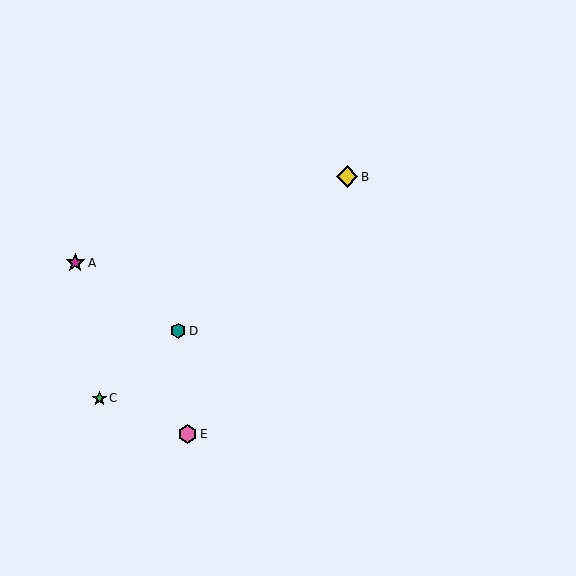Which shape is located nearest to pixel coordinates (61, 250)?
The magenta star (labeled A) at (75, 263) is nearest to that location.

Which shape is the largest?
The yellow diamond (labeled B) is the largest.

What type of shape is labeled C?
Shape C is a green star.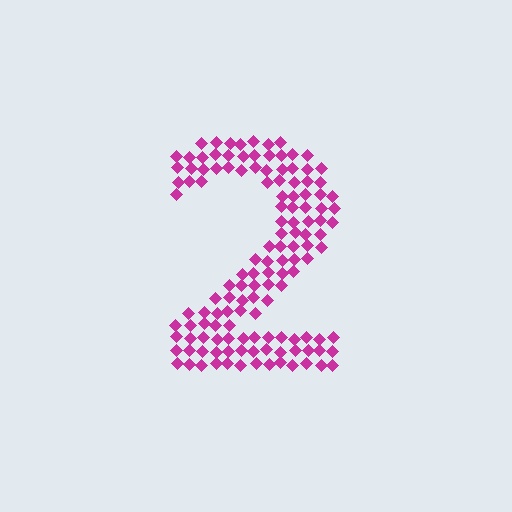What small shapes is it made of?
It is made of small diamonds.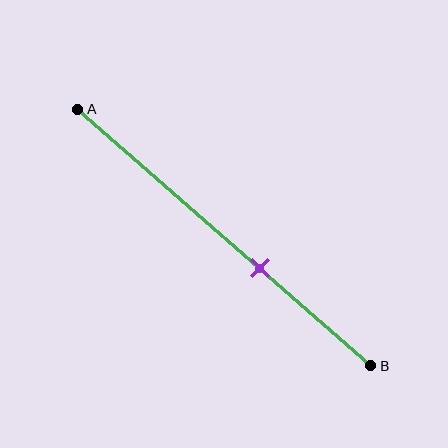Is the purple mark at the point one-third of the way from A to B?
No, the mark is at about 60% from A, not at the 33% one-third point.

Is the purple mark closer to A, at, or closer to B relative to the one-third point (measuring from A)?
The purple mark is closer to point B than the one-third point of segment AB.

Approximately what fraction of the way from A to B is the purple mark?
The purple mark is approximately 60% of the way from A to B.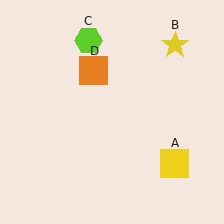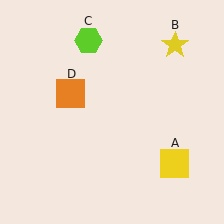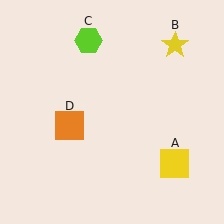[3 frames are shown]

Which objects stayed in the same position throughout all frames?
Yellow square (object A) and yellow star (object B) and lime hexagon (object C) remained stationary.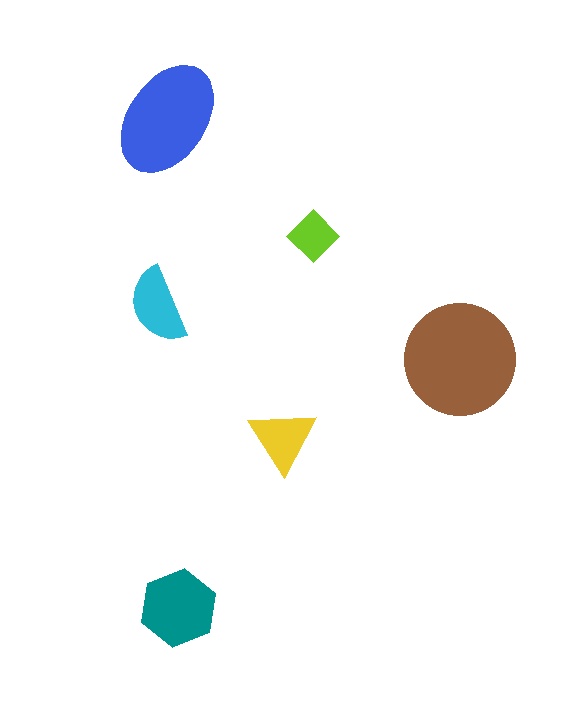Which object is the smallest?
The lime diamond.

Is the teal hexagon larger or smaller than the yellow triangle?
Larger.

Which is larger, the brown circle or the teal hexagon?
The brown circle.